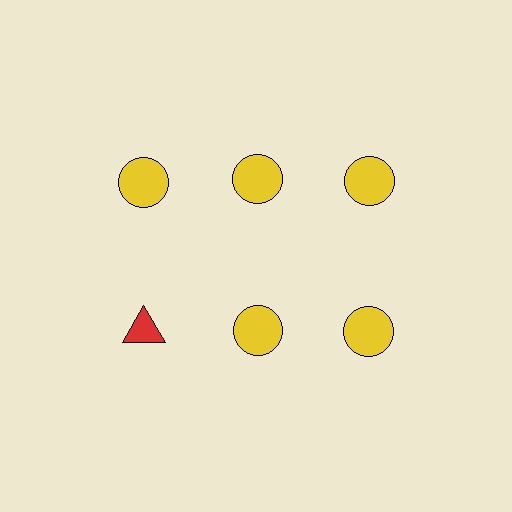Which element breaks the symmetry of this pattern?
The red triangle in the second row, leftmost column breaks the symmetry. All other shapes are yellow circles.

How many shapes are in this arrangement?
There are 6 shapes arranged in a grid pattern.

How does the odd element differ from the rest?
It differs in both color (red instead of yellow) and shape (triangle instead of circle).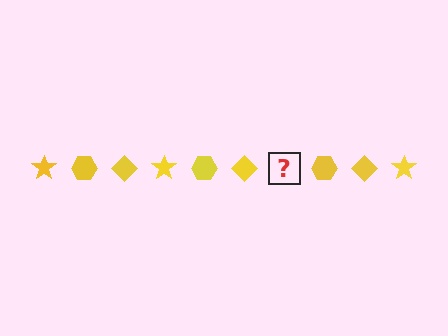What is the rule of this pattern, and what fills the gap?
The rule is that the pattern cycles through star, hexagon, diamond shapes in yellow. The gap should be filled with a yellow star.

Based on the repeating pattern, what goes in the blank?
The blank should be a yellow star.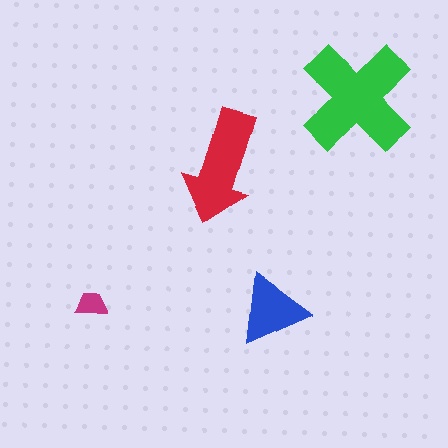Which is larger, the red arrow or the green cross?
The green cross.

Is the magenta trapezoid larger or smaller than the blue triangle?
Smaller.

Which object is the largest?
The green cross.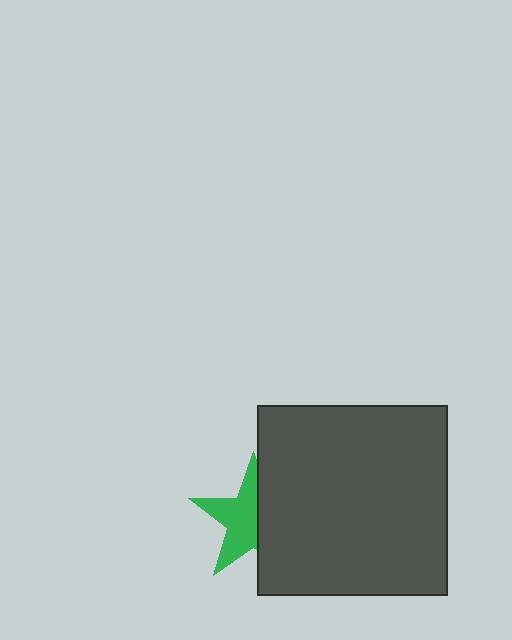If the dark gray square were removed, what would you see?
You would see the complete green star.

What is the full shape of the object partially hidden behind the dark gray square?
The partially hidden object is a green star.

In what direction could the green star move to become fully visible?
The green star could move left. That would shift it out from behind the dark gray square entirely.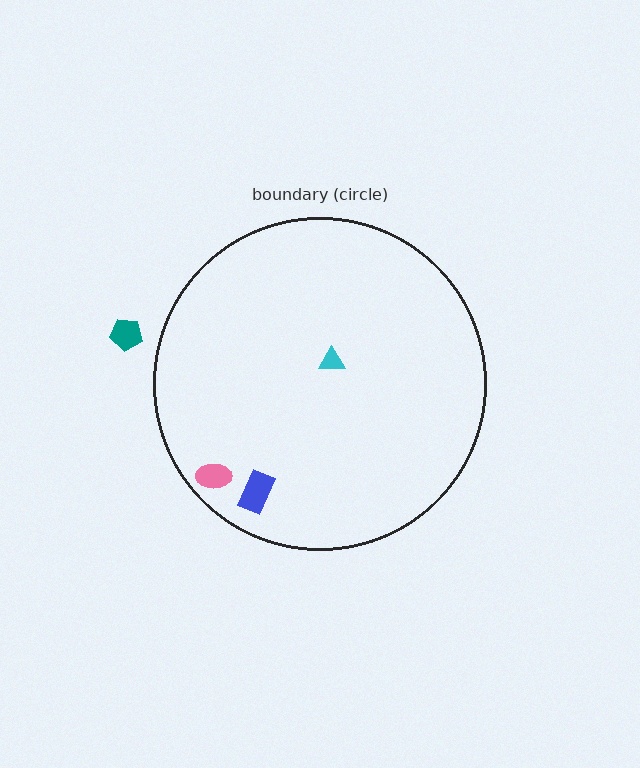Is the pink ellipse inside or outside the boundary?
Inside.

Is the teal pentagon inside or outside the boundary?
Outside.